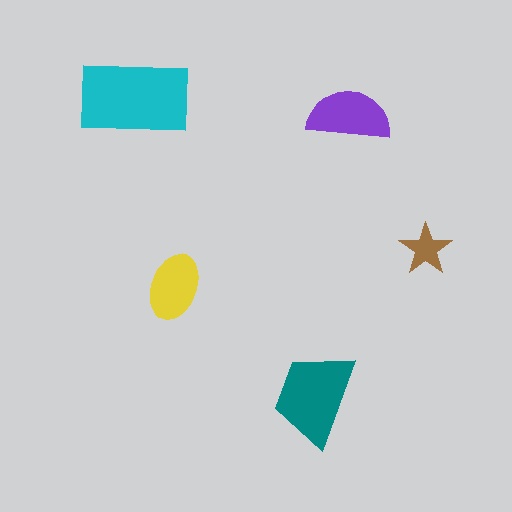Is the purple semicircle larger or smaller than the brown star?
Larger.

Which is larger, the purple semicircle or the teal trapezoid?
The teal trapezoid.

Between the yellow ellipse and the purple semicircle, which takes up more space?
The purple semicircle.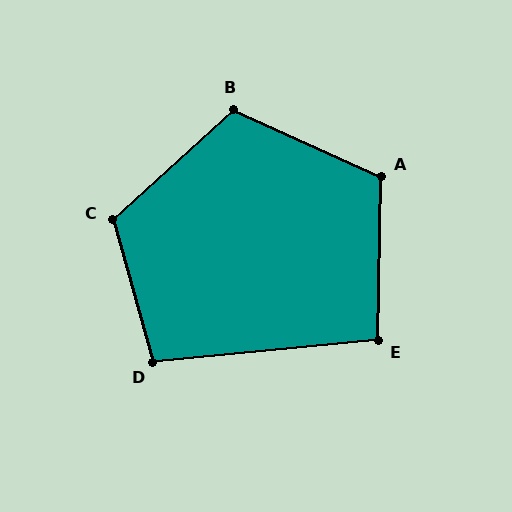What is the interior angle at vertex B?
Approximately 113 degrees (obtuse).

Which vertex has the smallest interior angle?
E, at approximately 97 degrees.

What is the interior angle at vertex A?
Approximately 113 degrees (obtuse).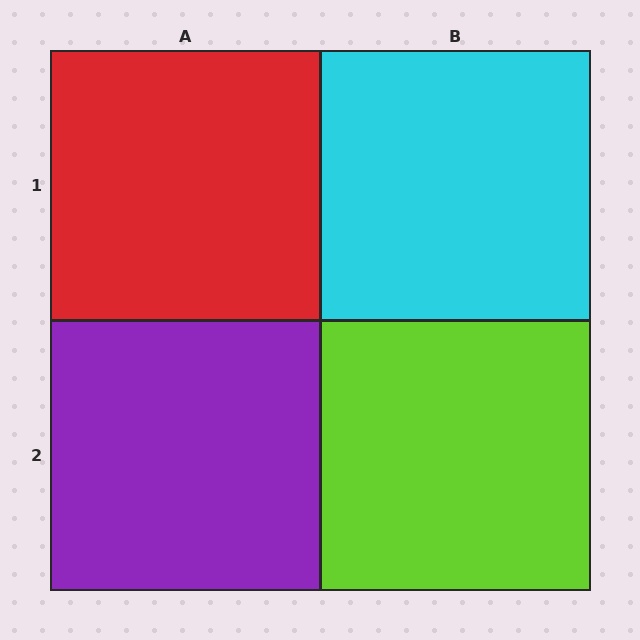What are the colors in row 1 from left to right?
Red, cyan.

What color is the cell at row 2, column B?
Lime.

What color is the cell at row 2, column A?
Purple.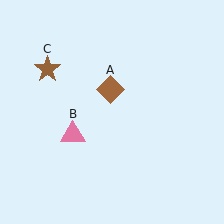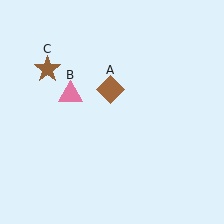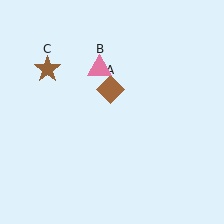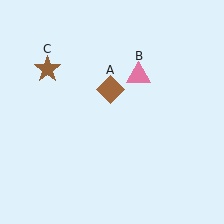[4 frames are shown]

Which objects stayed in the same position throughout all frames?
Brown diamond (object A) and brown star (object C) remained stationary.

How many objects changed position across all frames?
1 object changed position: pink triangle (object B).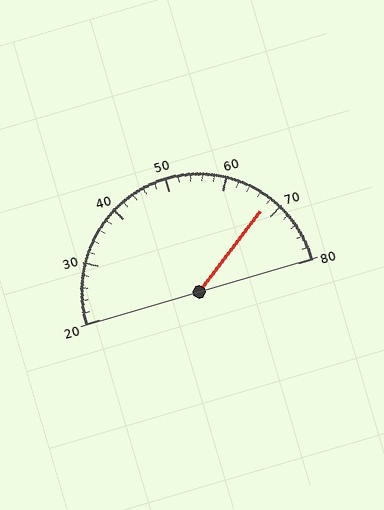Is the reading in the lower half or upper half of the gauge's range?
The reading is in the upper half of the range (20 to 80).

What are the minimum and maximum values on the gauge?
The gauge ranges from 20 to 80.